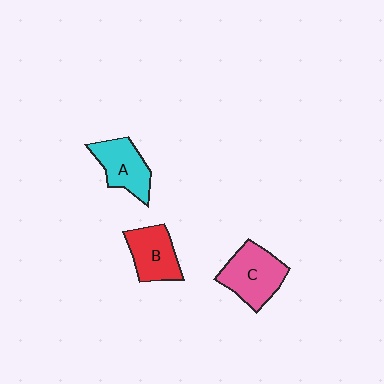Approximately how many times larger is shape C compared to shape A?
Approximately 1.2 times.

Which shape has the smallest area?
Shape B (red).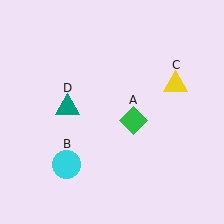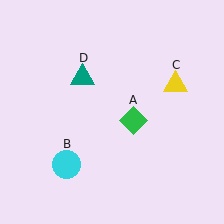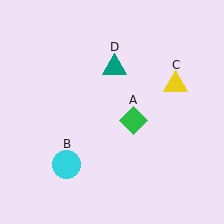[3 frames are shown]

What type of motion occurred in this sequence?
The teal triangle (object D) rotated clockwise around the center of the scene.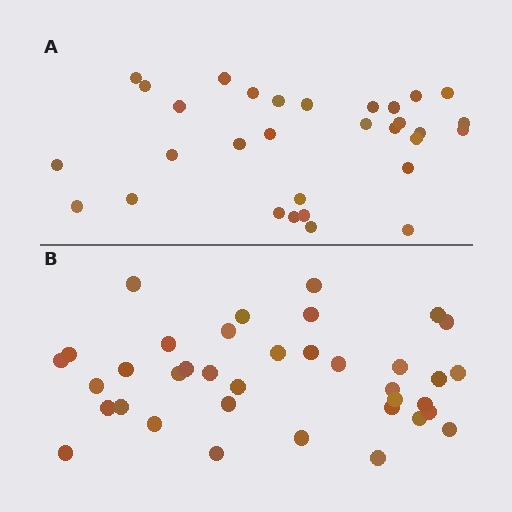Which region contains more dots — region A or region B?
Region B (the bottom region) has more dots.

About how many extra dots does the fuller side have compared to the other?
Region B has about 6 more dots than region A.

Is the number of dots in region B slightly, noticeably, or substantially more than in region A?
Region B has only slightly more — the two regions are fairly close. The ratio is roughly 1.2 to 1.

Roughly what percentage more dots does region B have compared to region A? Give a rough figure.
About 20% more.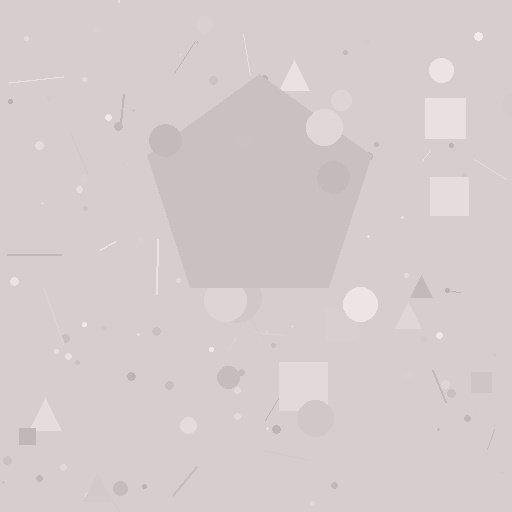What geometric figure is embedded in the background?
A pentagon is embedded in the background.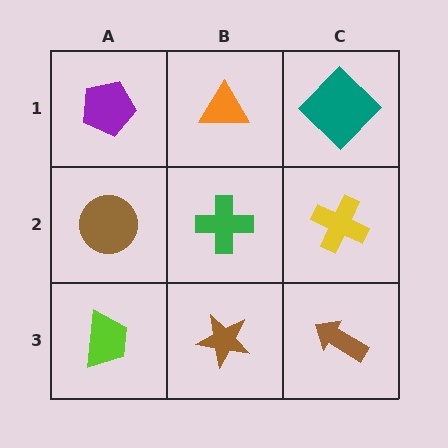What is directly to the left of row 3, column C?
A brown star.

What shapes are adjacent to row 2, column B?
An orange triangle (row 1, column B), a brown star (row 3, column B), a brown circle (row 2, column A), a yellow cross (row 2, column C).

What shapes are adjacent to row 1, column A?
A brown circle (row 2, column A), an orange triangle (row 1, column B).